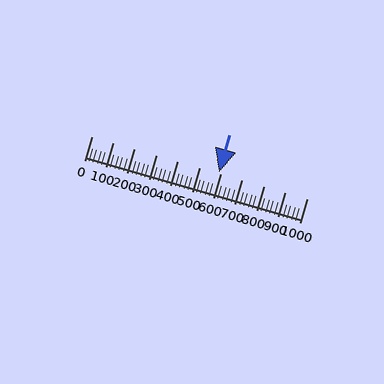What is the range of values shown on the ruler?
The ruler shows values from 0 to 1000.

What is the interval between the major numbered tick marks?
The major tick marks are spaced 100 units apart.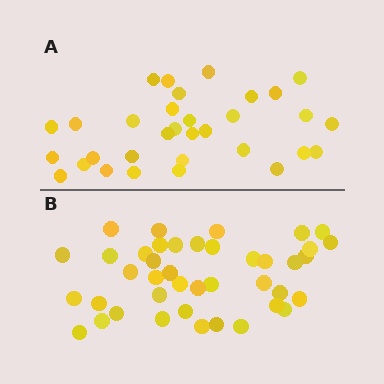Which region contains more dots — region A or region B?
Region B (the bottom region) has more dots.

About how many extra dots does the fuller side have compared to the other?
Region B has roughly 8 or so more dots than region A.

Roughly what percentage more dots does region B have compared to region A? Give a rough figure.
About 30% more.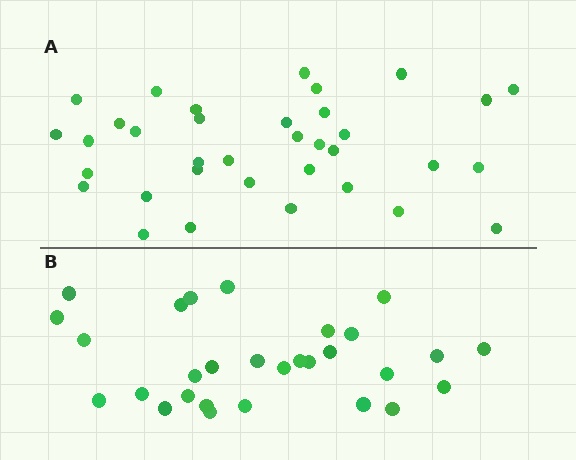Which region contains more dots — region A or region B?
Region A (the top region) has more dots.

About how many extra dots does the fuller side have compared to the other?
Region A has about 6 more dots than region B.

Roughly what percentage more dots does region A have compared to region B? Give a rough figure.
About 20% more.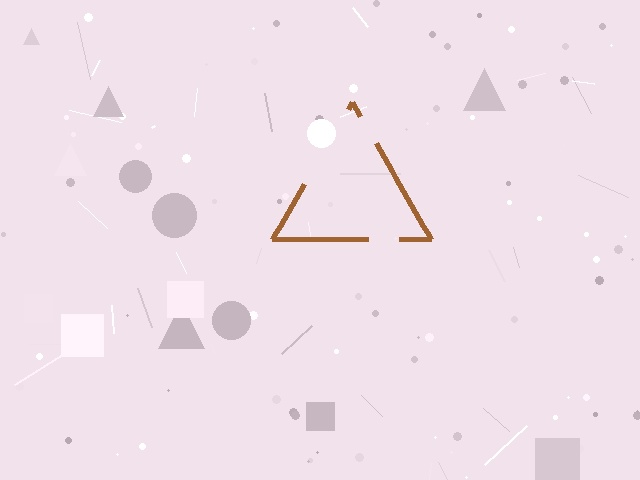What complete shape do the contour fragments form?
The contour fragments form a triangle.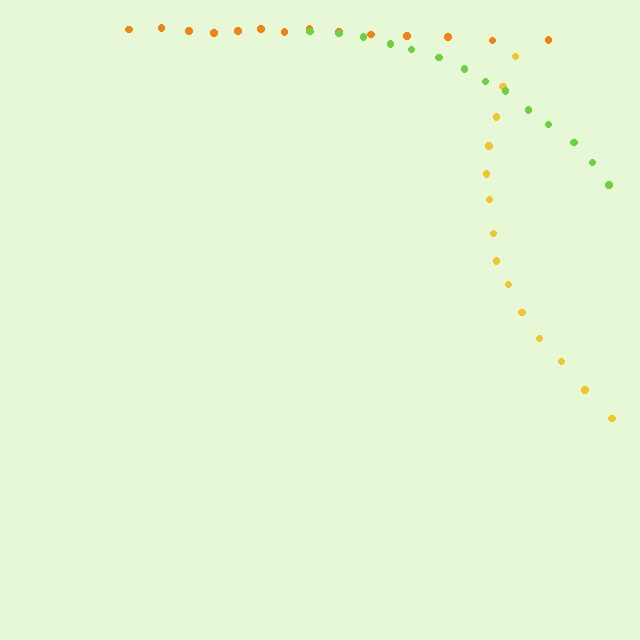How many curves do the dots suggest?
There are 3 distinct paths.